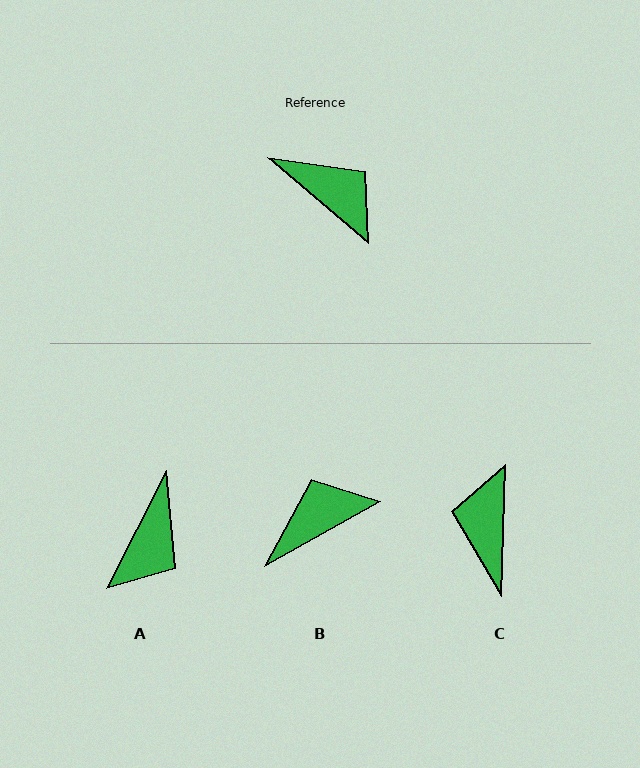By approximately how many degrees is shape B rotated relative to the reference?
Approximately 70 degrees counter-clockwise.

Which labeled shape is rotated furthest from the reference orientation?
C, about 129 degrees away.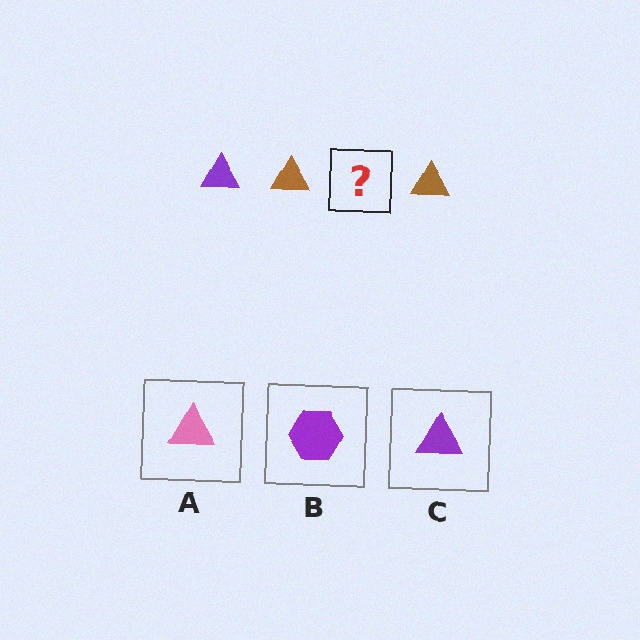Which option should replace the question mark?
Option C.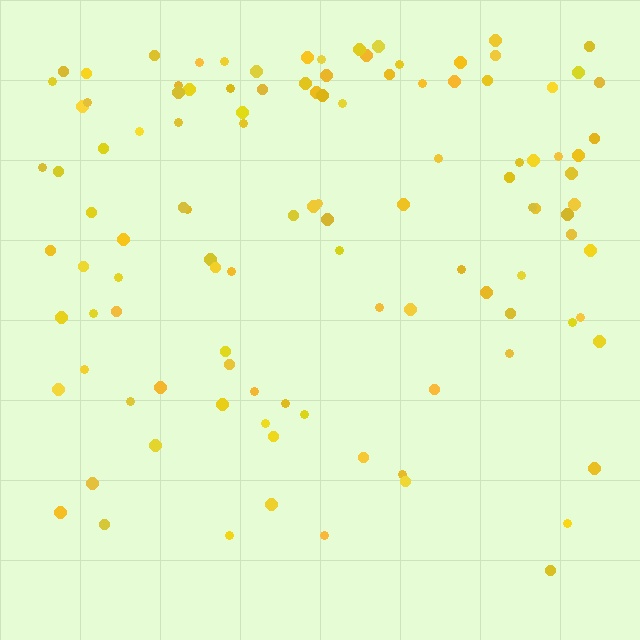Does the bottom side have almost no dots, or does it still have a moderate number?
Still a moderate number, just noticeably fewer than the top.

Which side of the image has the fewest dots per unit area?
The bottom.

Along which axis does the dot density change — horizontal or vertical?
Vertical.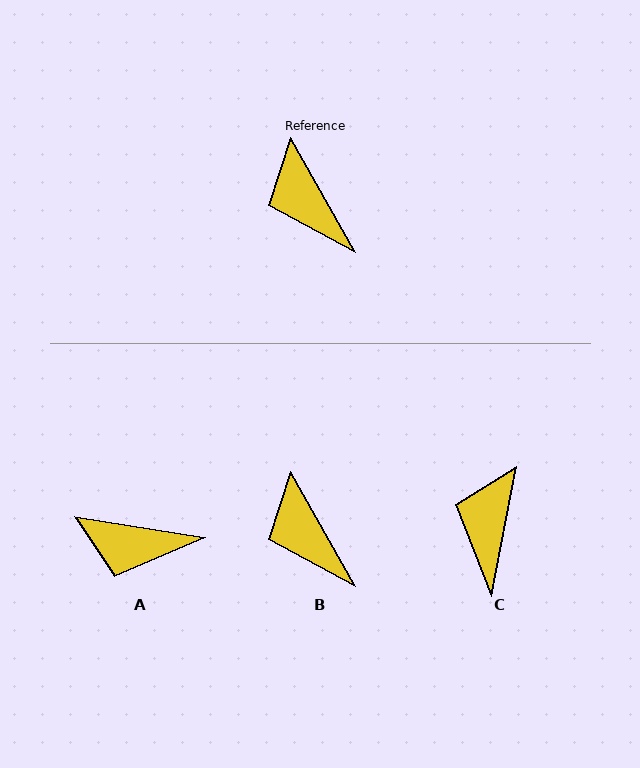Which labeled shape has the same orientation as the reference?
B.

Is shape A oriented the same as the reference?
No, it is off by about 51 degrees.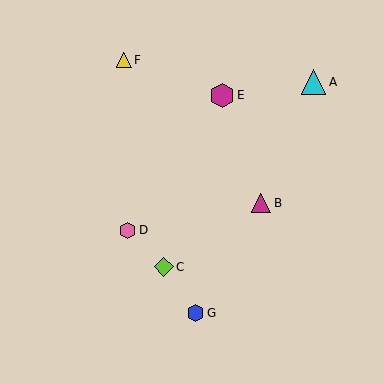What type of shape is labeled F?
Shape F is a yellow triangle.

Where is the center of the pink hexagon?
The center of the pink hexagon is at (128, 230).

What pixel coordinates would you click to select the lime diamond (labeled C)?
Click at (164, 267) to select the lime diamond C.